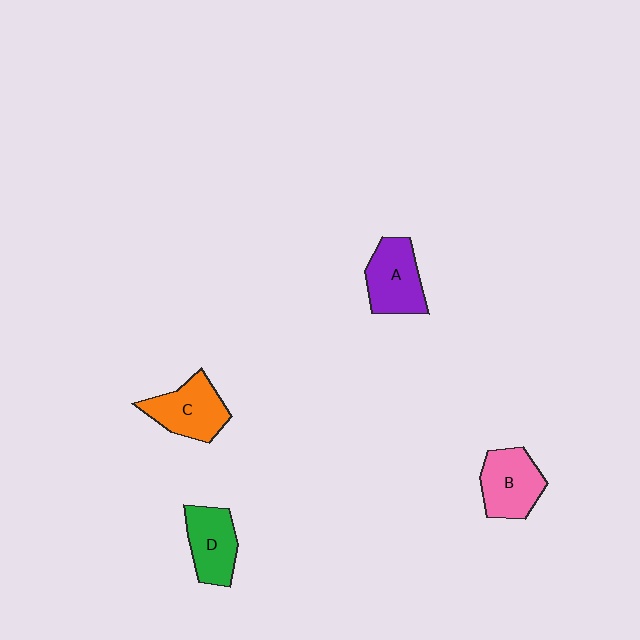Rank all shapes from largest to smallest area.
From largest to smallest: A (purple), B (pink), C (orange), D (green).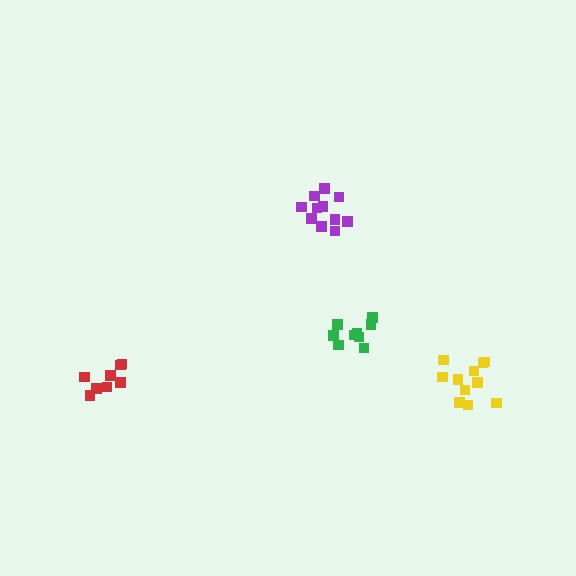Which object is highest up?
The purple cluster is topmost.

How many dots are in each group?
Group 1: 11 dots, Group 2: 8 dots, Group 3: 9 dots, Group 4: 11 dots (39 total).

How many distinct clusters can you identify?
There are 4 distinct clusters.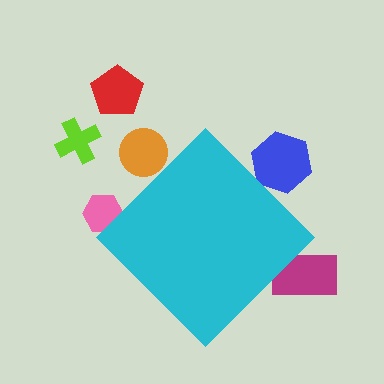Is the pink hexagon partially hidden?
Yes, the pink hexagon is partially hidden behind the cyan diamond.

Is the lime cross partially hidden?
No, the lime cross is fully visible.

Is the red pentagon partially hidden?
No, the red pentagon is fully visible.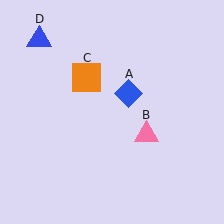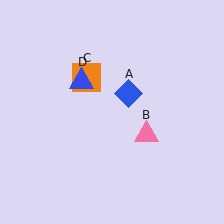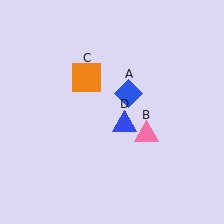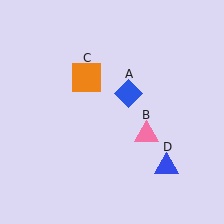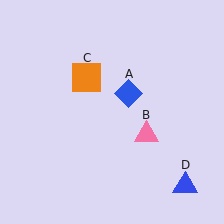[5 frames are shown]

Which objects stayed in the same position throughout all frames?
Blue diamond (object A) and pink triangle (object B) and orange square (object C) remained stationary.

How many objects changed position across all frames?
1 object changed position: blue triangle (object D).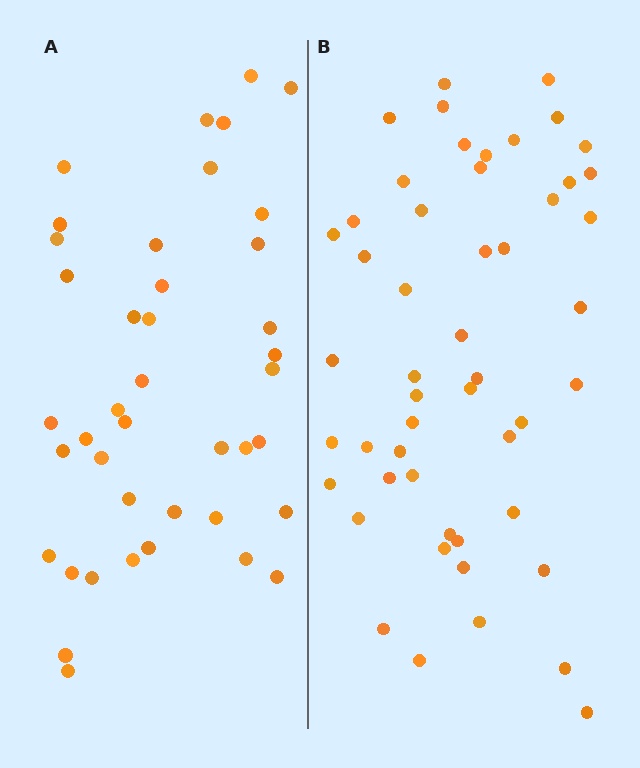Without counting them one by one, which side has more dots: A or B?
Region B (the right region) has more dots.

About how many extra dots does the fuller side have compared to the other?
Region B has roughly 10 or so more dots than region A.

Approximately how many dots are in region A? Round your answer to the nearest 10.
About 40 dots. (The exact count is 41, which rounds to 40.)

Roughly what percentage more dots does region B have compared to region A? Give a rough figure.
About 25% more.